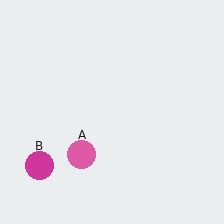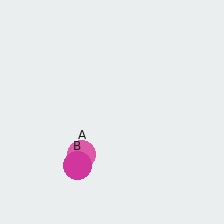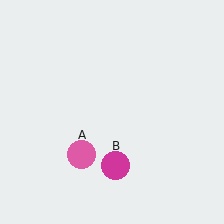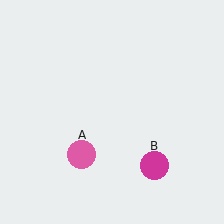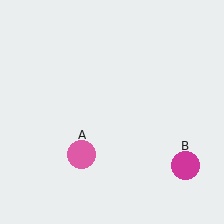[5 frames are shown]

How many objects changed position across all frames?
1 object changed position: magenta circle (object B).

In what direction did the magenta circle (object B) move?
The magenta circle (object B) moved right.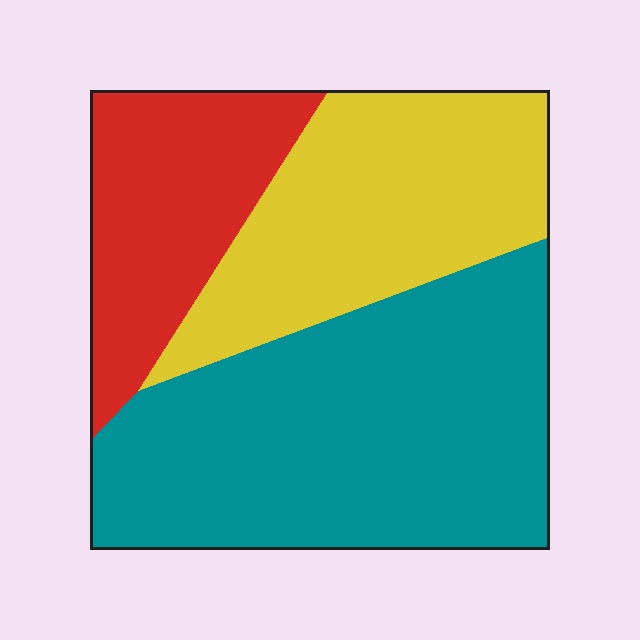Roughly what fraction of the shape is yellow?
Yellow covers about 30% of the shape.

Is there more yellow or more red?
Yellow.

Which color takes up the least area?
Red, at roughly 20%.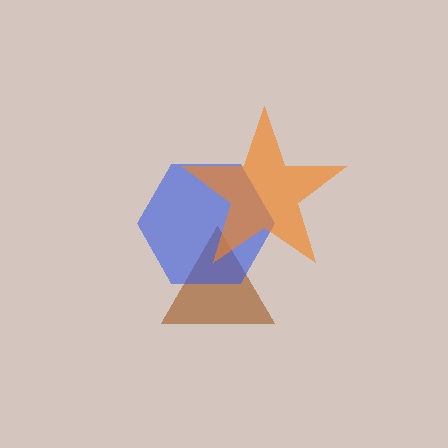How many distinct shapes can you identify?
There are 3 distinct shapes: a brown triangle, a blue hexagon, an orange star.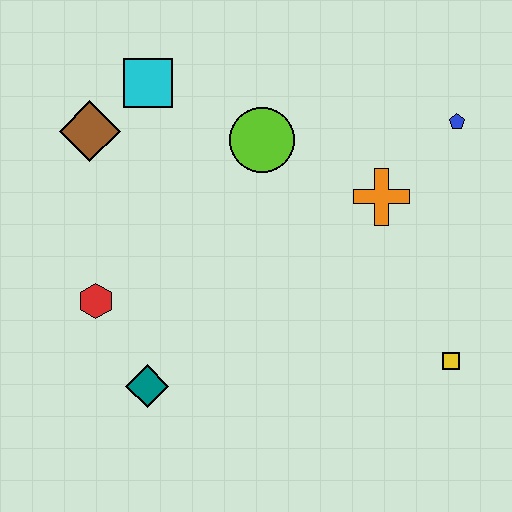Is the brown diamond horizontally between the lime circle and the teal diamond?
No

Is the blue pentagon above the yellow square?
Yes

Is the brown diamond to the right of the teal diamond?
No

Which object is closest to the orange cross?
The blue pentagon is closest to the orange cross.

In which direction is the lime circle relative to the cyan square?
The lime circle is to the right of the cyan square.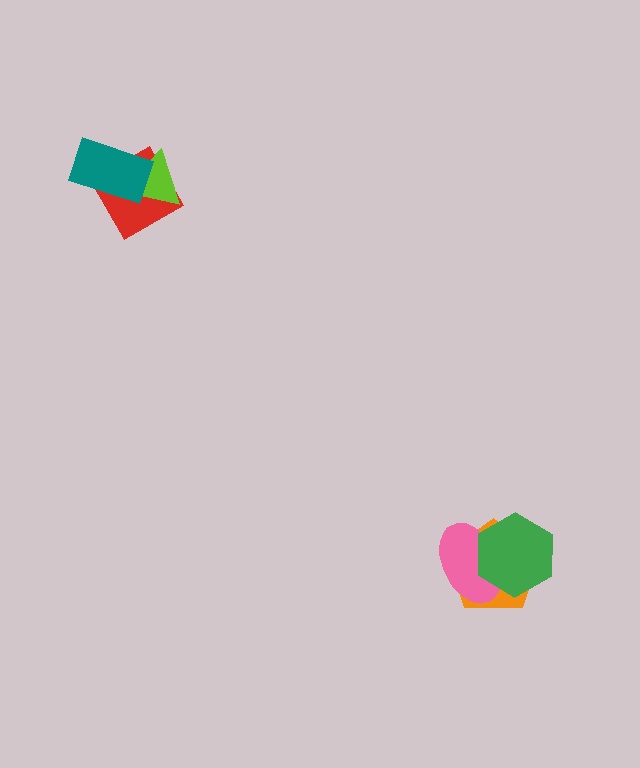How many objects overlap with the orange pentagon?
2 objects overlap with the orange pentagon.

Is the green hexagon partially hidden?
No, no other shape covers it.